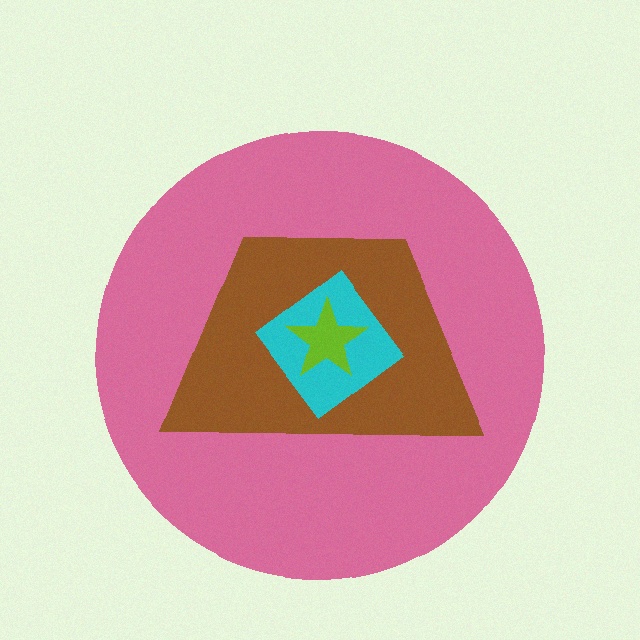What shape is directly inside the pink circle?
The brown trapezoid.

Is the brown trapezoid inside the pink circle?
Yes.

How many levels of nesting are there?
4.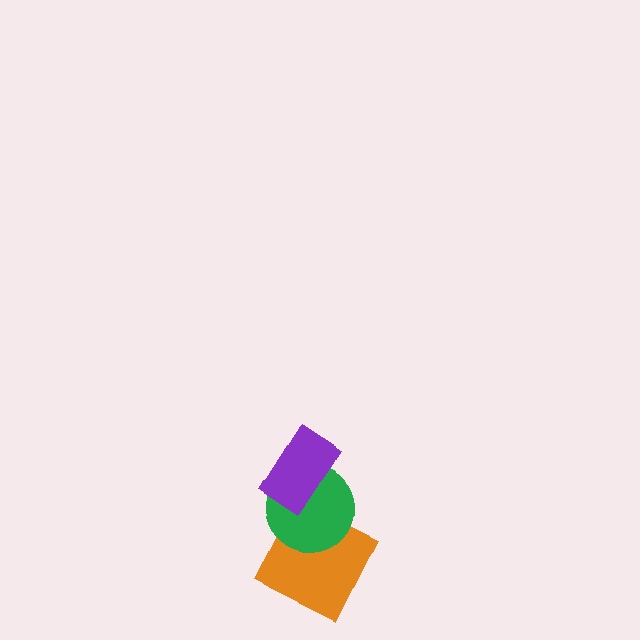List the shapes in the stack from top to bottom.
From top to bottom: the purple rectangle, the green circle, the orange square.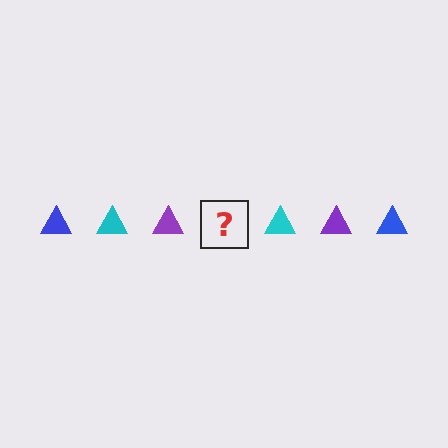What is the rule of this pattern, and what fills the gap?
The rule is that the pattern cycles through blue, cyan, purple triangles. The gap should be filled with a blue triangle.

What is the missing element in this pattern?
The missing element is a blue triangle.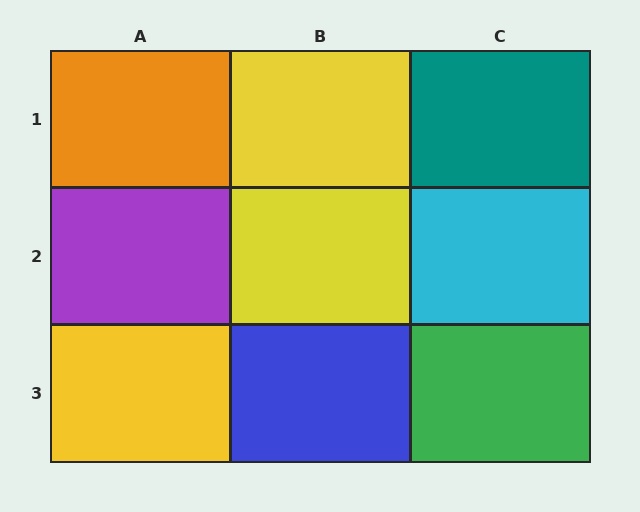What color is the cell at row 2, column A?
Purple.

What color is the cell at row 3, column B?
Blue.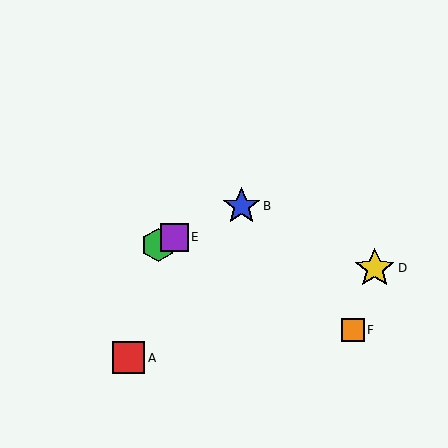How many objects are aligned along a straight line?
3 objects (B, C, E) are aligned along a straight line.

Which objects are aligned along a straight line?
Objects B, C, E are aligned along a straight line.